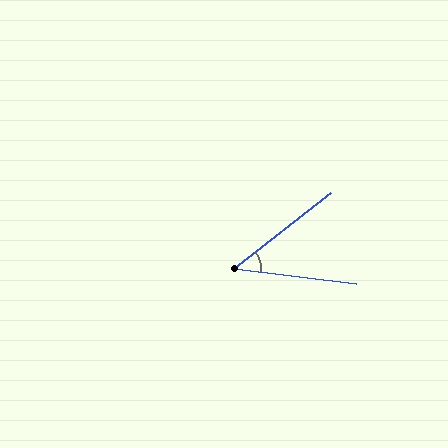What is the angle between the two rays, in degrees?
Approximately 45 degrees.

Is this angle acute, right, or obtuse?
It is acute.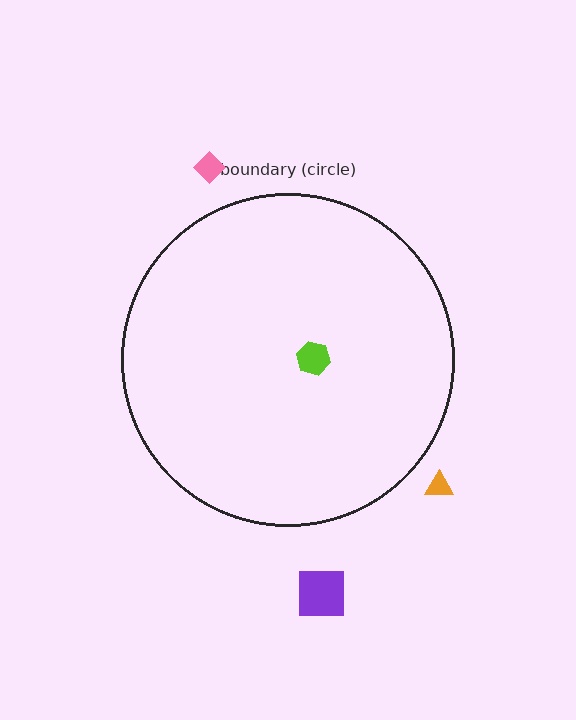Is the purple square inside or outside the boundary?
Outside.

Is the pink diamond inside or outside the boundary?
Outside.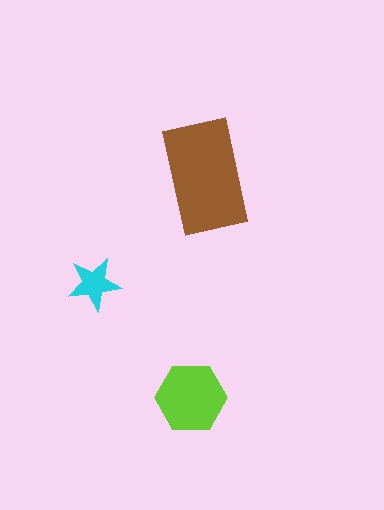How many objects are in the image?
There are 3 objects in the image.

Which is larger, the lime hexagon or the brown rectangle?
The brown rectangle.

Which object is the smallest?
The cyan star.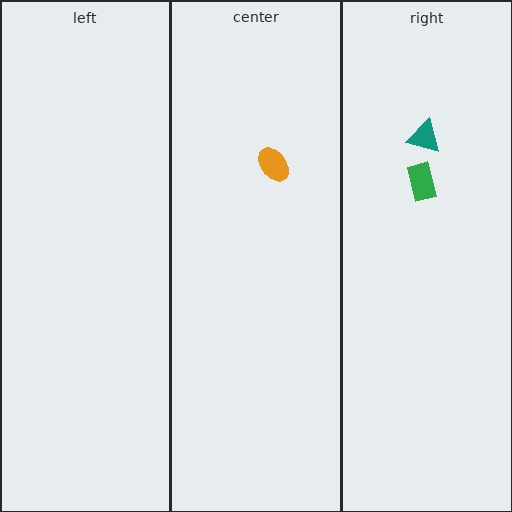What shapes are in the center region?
The orange ellipse.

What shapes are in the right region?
The teal triangle, the green rectangle.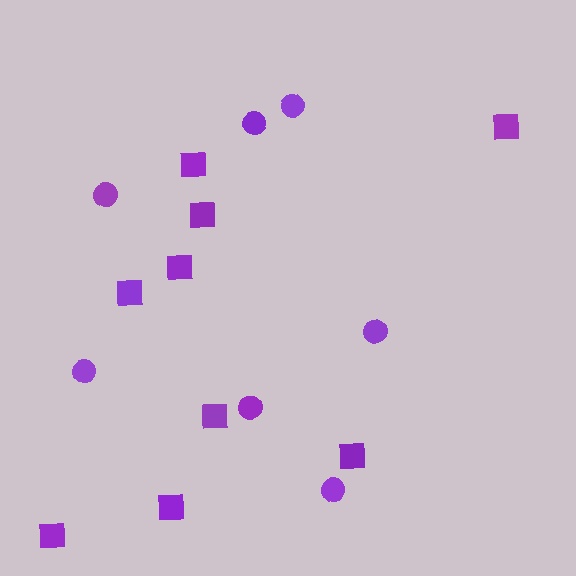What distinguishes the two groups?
There are 2 groups: one group of squares (9) and one group of circles (7).